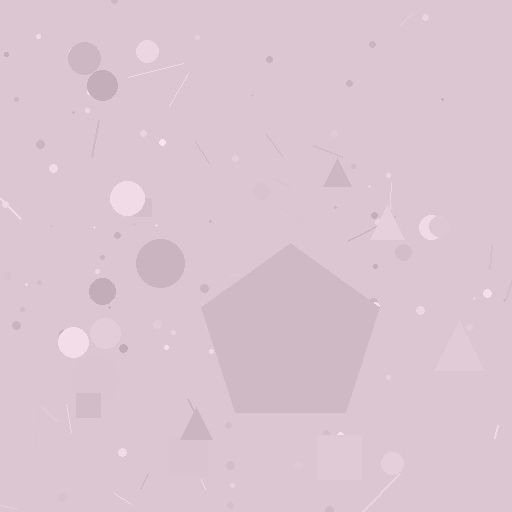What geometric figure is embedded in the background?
A pentagon is embedded in the background.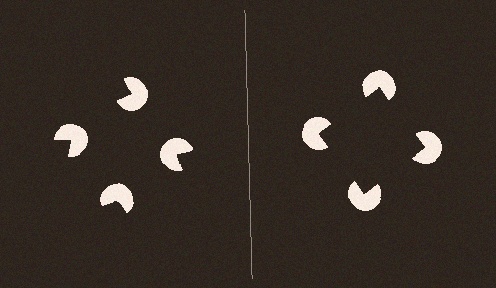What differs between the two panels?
The pac-man discs are positioned identically on both sides; only the wedge orientations differ. On the right they align to a square; on the left they are misaligned.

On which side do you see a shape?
An illusory square appears on the right side. On the left side the wedge cuts are rotated, so no coherent shape forms.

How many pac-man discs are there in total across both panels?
8 — 4 on each side.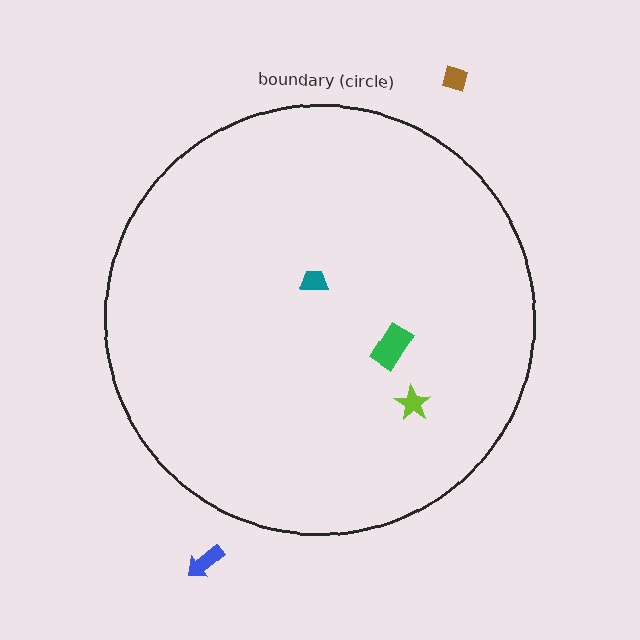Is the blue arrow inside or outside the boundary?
Outside.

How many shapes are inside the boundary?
3 inside, 2 outside.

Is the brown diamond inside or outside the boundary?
Outside.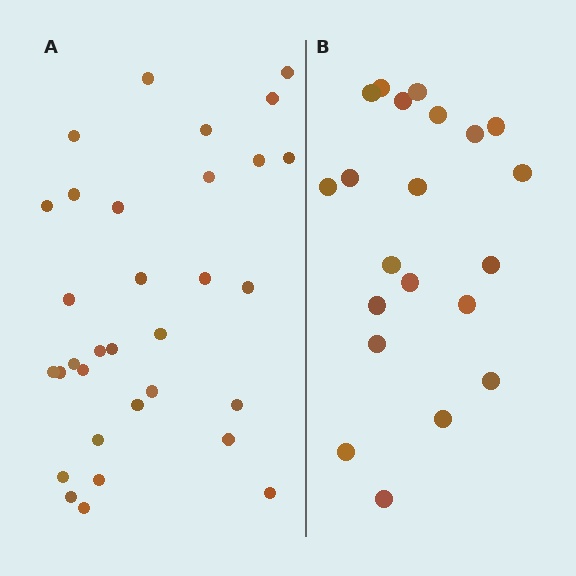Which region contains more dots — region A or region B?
Region A (the left region) has more dots.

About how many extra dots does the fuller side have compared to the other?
Region A has roughly 12 or so more dots than region B.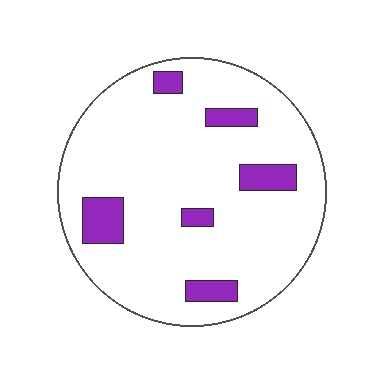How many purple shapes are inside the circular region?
6.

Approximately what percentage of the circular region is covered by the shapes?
Approximately 10%.